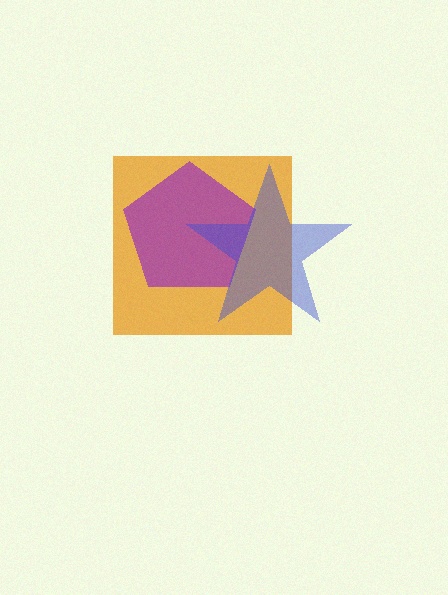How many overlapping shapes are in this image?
There are 3 overlapping shapes in the image.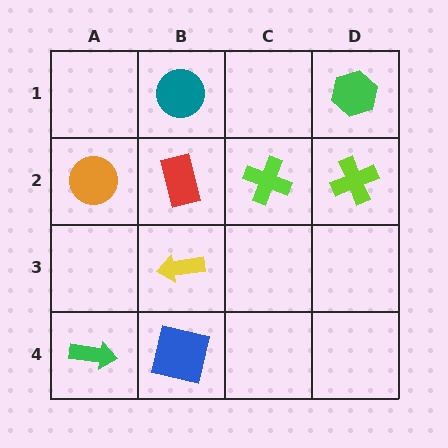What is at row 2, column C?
A lime cross.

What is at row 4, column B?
A blue square.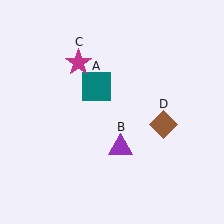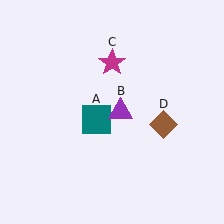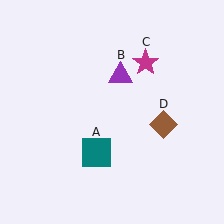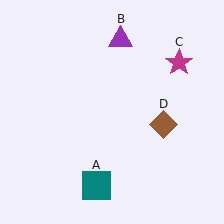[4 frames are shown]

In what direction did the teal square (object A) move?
The teal square (object A) moved down.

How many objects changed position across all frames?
3 objects changed position: teal square (object A), purple triangle (object B), magenta star (object C).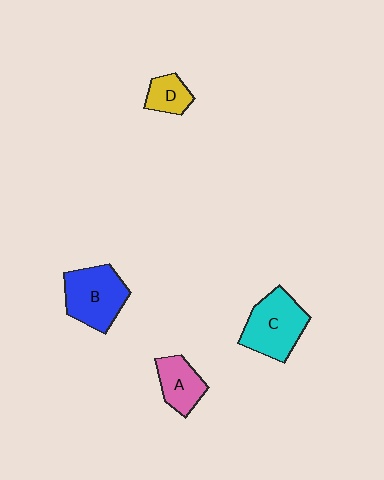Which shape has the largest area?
Shape C (cyan).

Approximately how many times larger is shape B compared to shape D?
Approximately 2.1 times.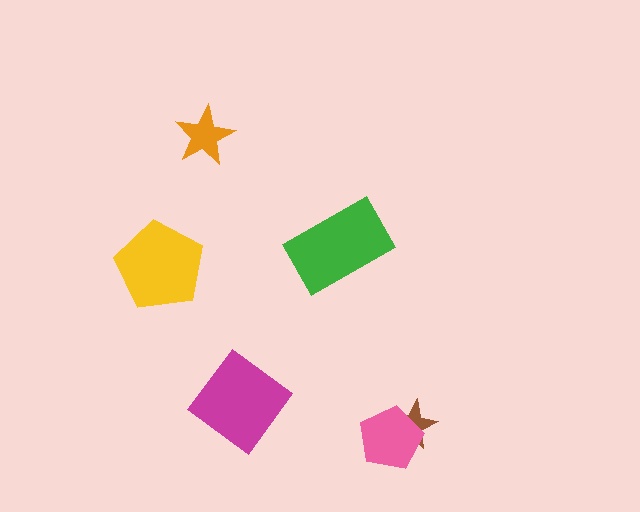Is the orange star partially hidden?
No, no other shape covers it.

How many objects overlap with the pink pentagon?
1 object overlaps with the pink pentagon.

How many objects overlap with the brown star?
1 object overlaps with the brown star.